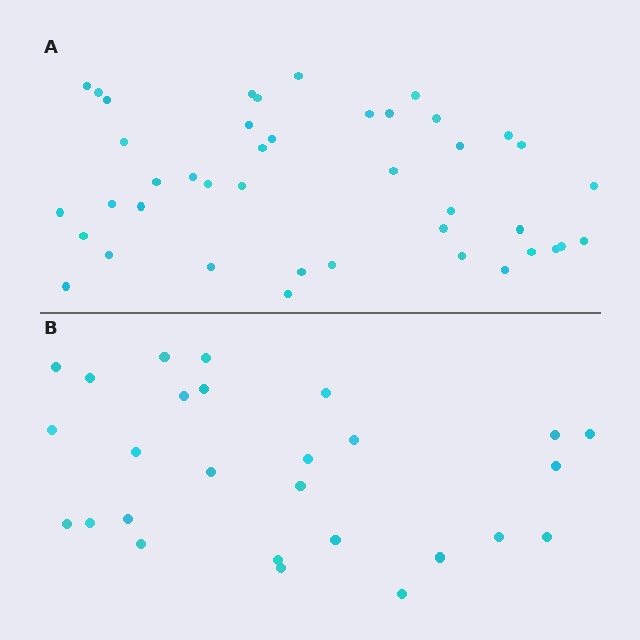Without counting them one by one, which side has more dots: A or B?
Region A (the top region) has more dots.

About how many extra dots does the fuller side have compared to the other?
Region A has approximately 15 more dots than region B.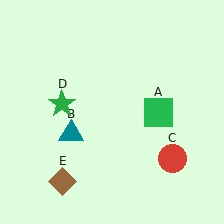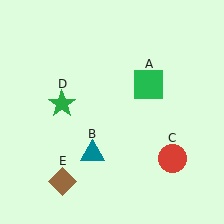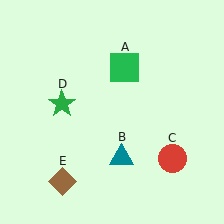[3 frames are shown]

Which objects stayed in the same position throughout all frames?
Red circle (object C) and green star (object D) and brown diamond (object E) remained stationary.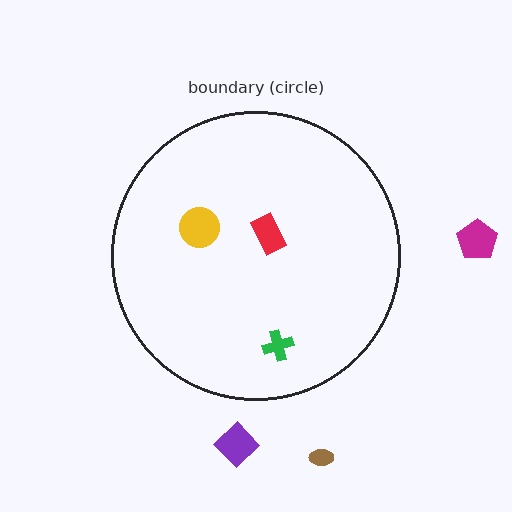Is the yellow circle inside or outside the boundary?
Inside.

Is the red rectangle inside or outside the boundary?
Inside.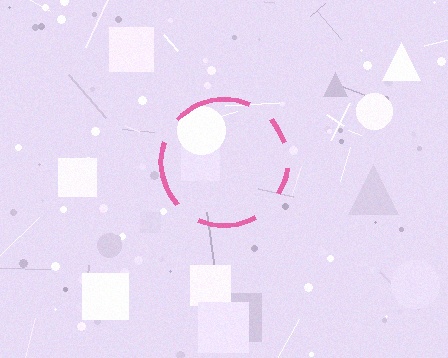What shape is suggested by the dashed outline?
The dashed outline suggests a circle.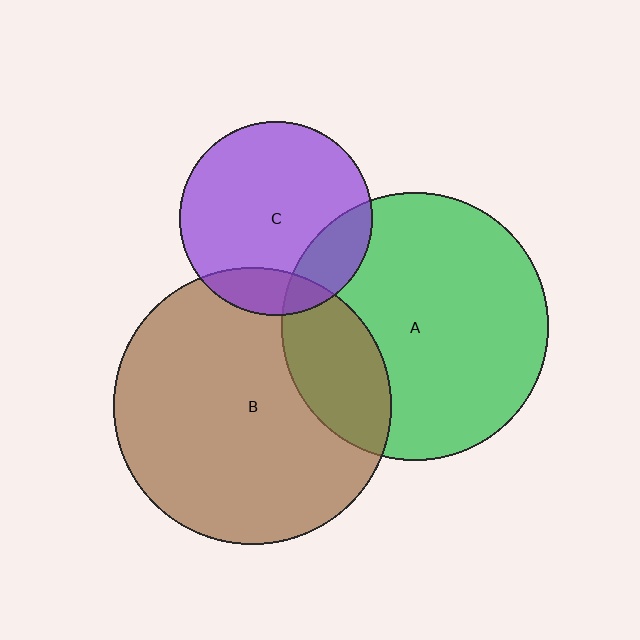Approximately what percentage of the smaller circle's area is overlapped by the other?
Approximately 25%.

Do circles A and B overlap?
Yes.